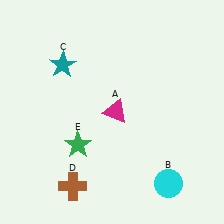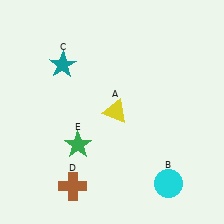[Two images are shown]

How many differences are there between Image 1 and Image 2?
There is 1 difference between the two images.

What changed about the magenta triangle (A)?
In Image 1, A is magenta. In Image 2, it changed to yellow.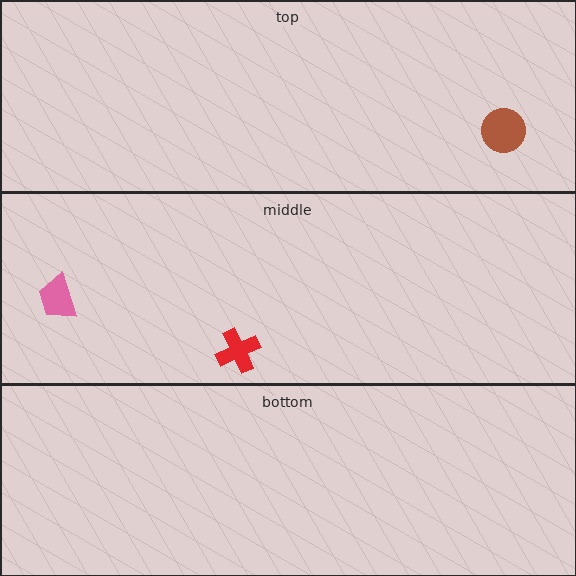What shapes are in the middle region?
The red cross, the pink trapezoid.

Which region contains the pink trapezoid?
The middle region.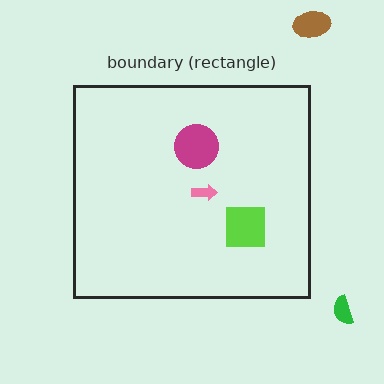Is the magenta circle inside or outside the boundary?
Inside.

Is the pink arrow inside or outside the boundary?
Inside.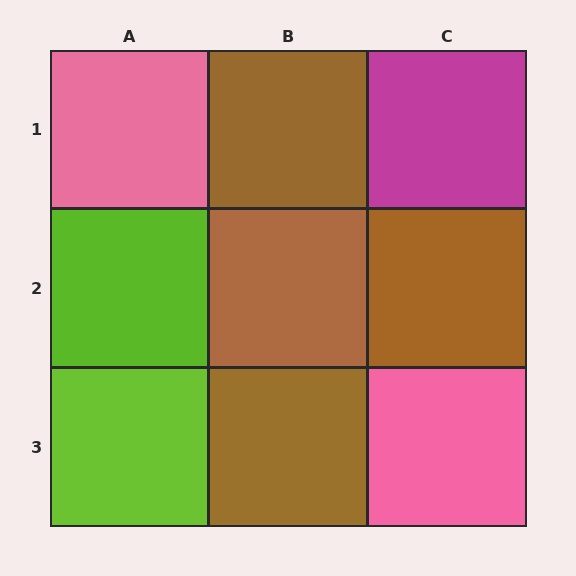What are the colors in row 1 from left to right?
Pink, brown, magenta.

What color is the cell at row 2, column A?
Lime.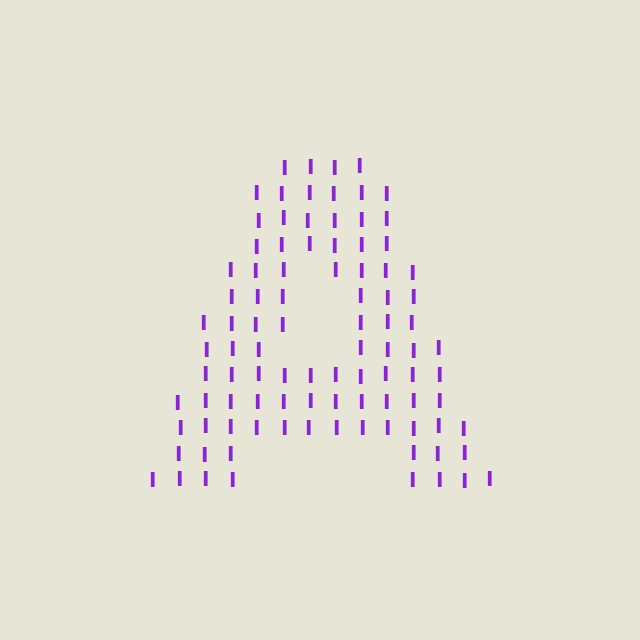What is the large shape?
The large shape is the letter A.